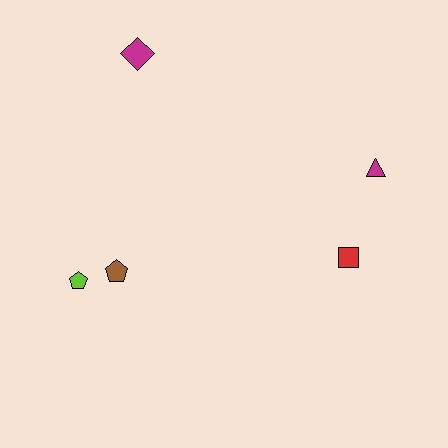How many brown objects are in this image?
There is 1 brown object.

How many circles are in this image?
There are no circles.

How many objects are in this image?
There are 5 objects.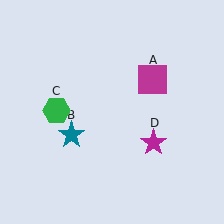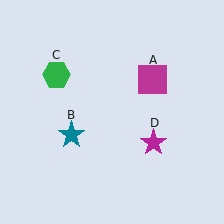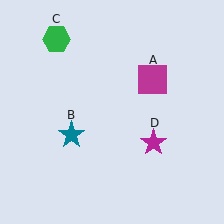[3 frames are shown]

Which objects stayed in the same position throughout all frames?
Magenta square (object A) and teal star (object B) and magenta star (object D) remained stationary.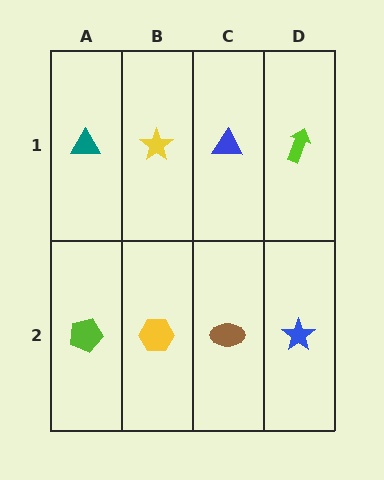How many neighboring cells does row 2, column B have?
3.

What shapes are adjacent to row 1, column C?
A brown ellipse (row 2, column C), a yellow star (row 1, column B), a lime arrow (row 1, column D).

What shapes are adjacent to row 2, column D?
A lime arrow (row 1, column D), a brown ellipse (row 2, column C).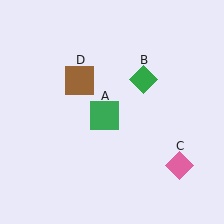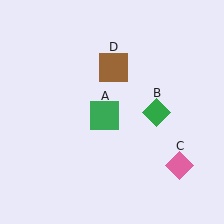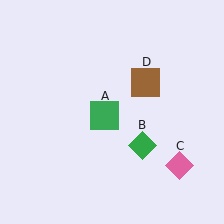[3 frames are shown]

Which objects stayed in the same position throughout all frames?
Green square (object A) and pink diamond (object C) remained stationary.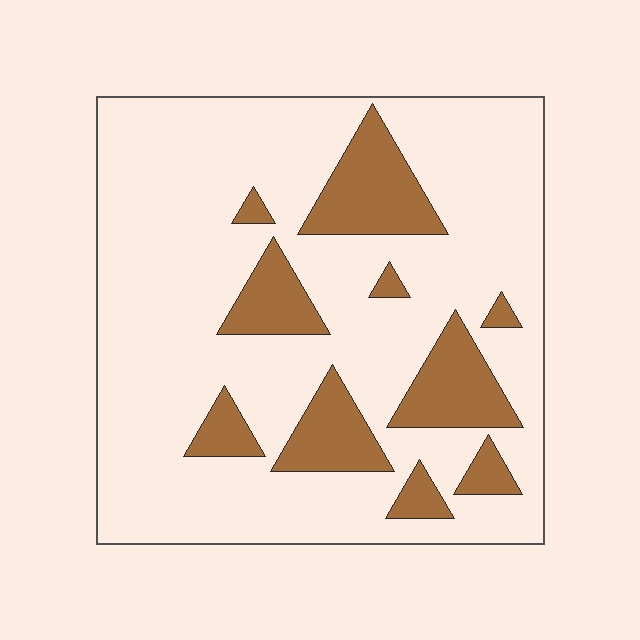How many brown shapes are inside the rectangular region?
10.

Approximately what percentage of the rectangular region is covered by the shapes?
Approximately 20%.